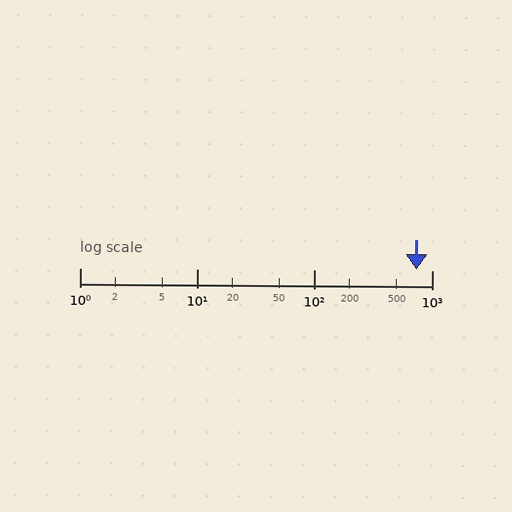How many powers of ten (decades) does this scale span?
The scale spans 3 decades, from 1 to 1000.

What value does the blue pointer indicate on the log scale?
The pointer indicates approximately 740.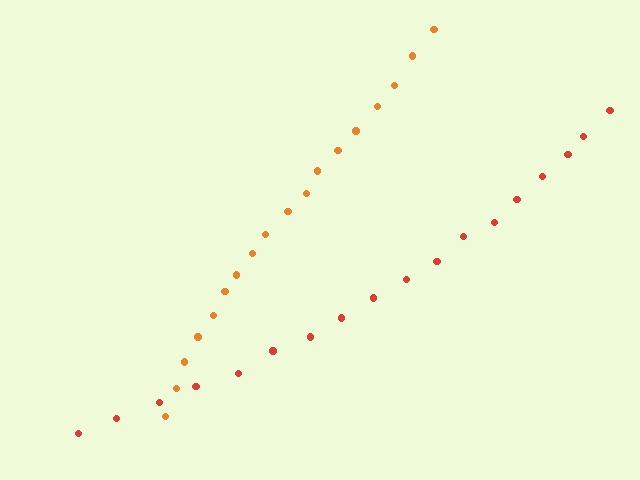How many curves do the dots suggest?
There are 2 distinct paths.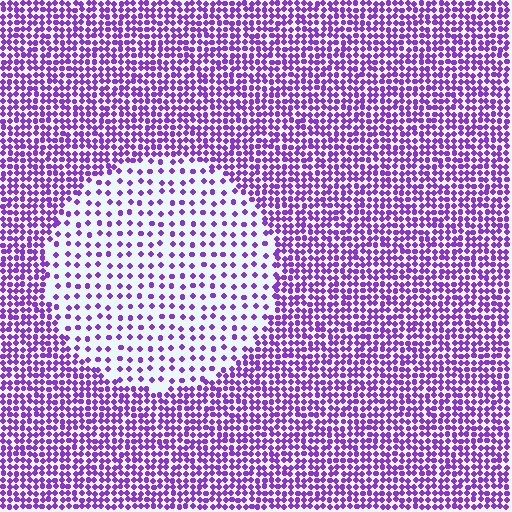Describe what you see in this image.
The image contains small purple elements arranged at two different densities. A circle-shaped region is visible where the elements are less densely packed than the surrounding area.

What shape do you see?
I see a circle.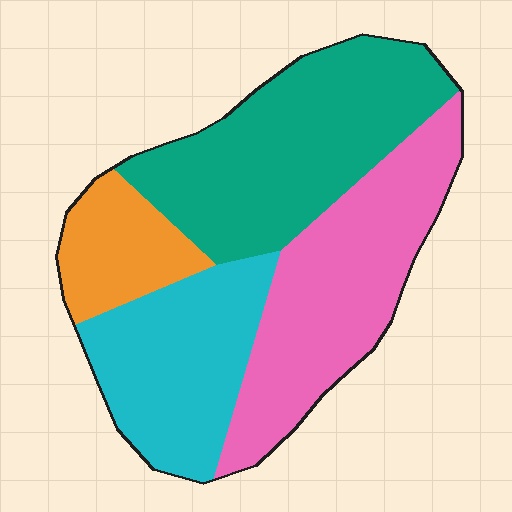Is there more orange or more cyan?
Cyan.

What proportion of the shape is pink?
Pink covers about 30% of the shape.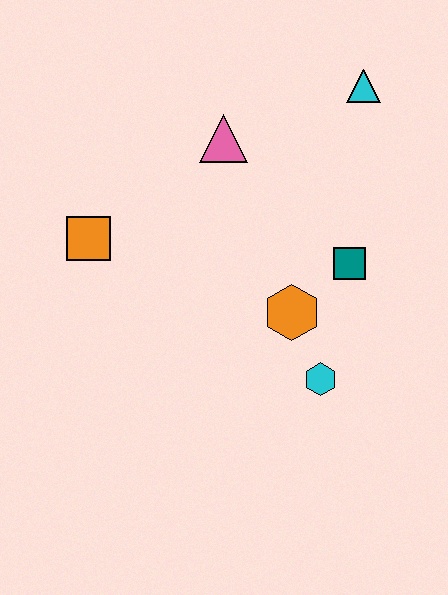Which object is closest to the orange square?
The pink triangle is closest to the orange square.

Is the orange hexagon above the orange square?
No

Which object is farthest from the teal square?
The orange square is farthest from the teal square.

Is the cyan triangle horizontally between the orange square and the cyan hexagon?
No